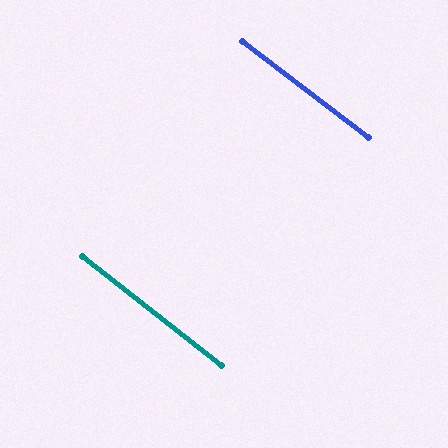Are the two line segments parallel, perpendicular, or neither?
Parallel — their directions differ by only 0.7°.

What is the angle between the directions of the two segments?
Approximately 1 degree.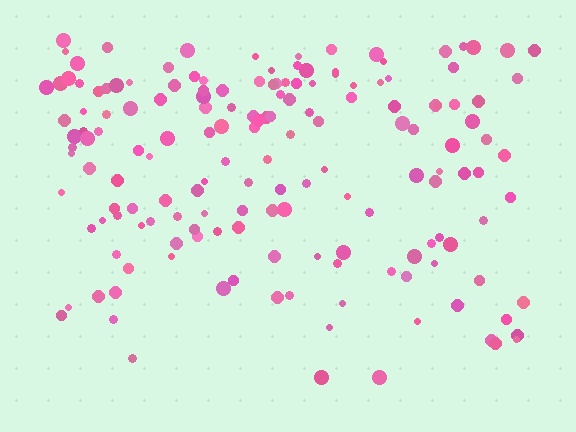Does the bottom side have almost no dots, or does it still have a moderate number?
Still a moderate number, just noticeably fewer than the top.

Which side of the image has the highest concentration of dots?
The top.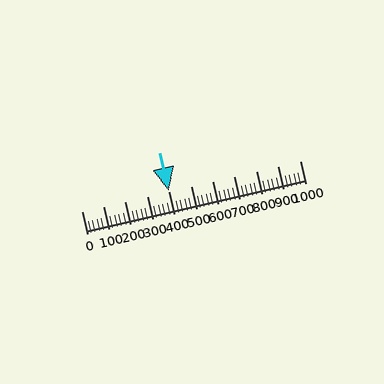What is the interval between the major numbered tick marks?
The major tick marks are spaced 100 units apart.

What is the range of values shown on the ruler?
The ruler shows values from 0 to 1000.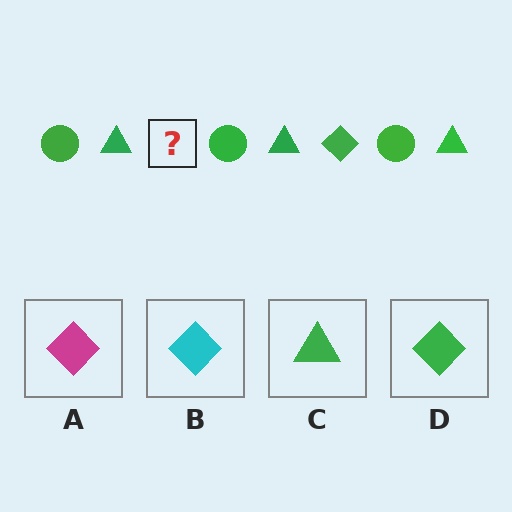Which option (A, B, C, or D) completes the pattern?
D.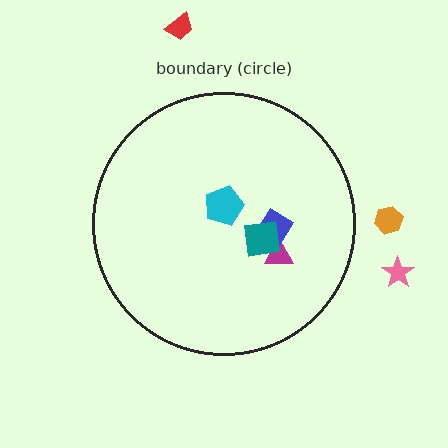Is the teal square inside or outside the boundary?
Inside.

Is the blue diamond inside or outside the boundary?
Inside.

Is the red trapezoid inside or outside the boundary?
Outside.